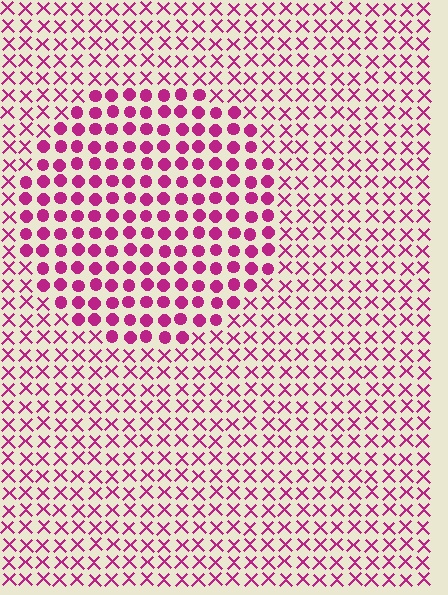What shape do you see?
I see a circle.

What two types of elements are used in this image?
The image uses circles inside the circle region and X marks outside it.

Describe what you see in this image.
The image is filled with small magenta elements arranged in a uniform grid. A circle-shaped region contains circles, while the surrounding area contains X marks. The boundary is defined purely by the change in element shape.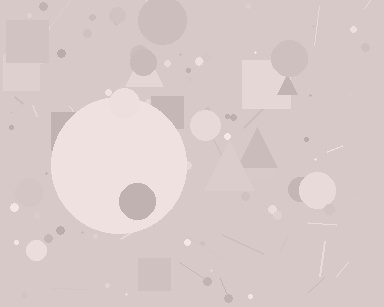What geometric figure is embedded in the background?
A circle is embedded in the background.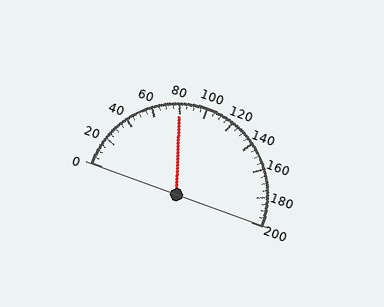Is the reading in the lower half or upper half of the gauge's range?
The reading is in the lower half of the range (0 to 200).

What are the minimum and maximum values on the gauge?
The gauge ranges from 0 to 200.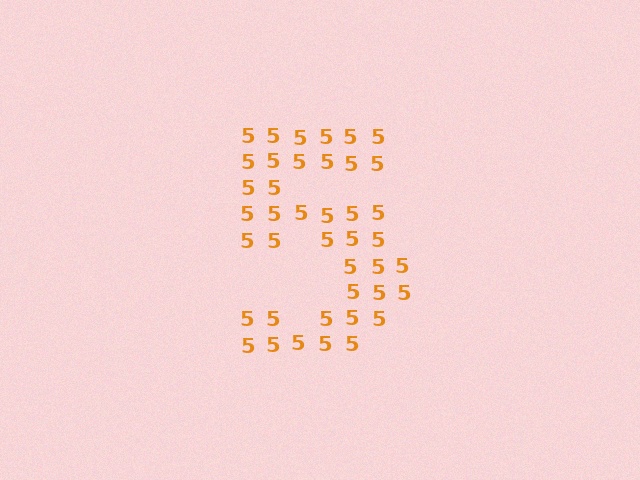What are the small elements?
The small elements are digit 5's.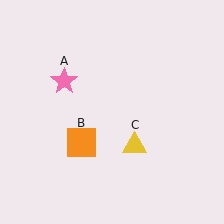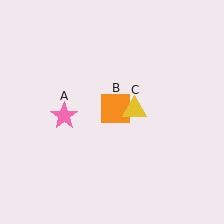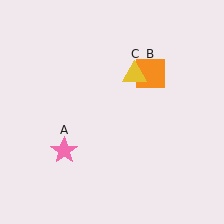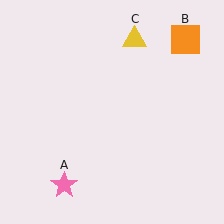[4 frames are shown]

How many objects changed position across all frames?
3 objects changed position: pink star (object A), orange square (object B), yellow triangle (object C).